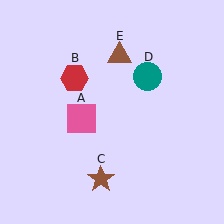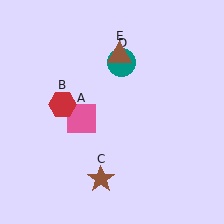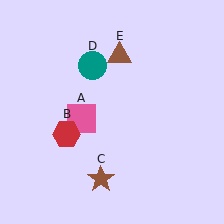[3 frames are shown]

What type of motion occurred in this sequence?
The red hexagon (object B), teal circle (object D) rotated counterclockwise around the center of the scene.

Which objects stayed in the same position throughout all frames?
Pink square (object A) and brown star (object C) and brown triangle (object E) remained stationary.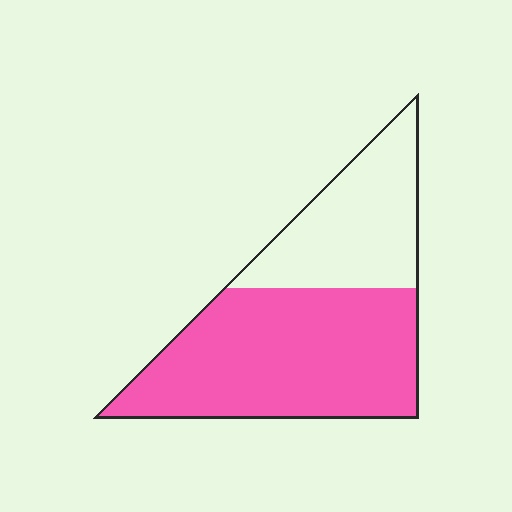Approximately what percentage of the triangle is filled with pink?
Approximately 65%.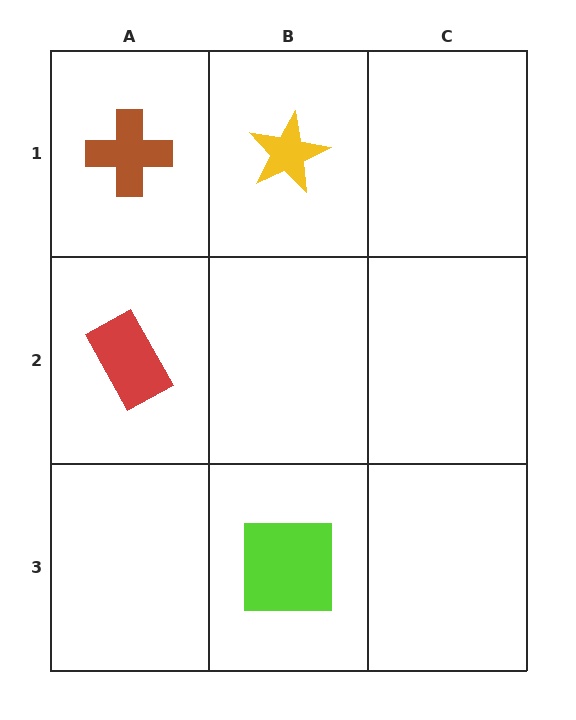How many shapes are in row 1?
2 shapes.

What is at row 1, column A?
A brown cross.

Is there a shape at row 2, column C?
No, that cell is empty.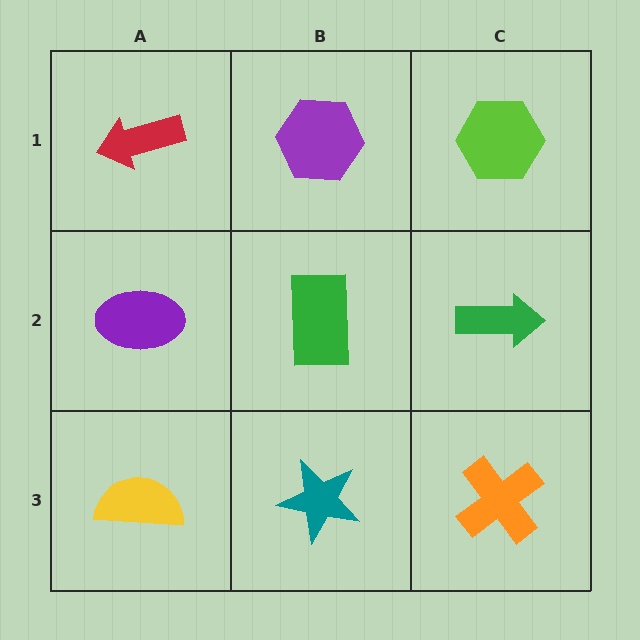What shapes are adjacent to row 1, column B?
A green rectangle (row 2, column B), a red arrow (row 1, column A), a lime hexagon (row 1, column C).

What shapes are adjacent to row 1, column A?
A purple ellipse (row 2, column A), a purple hexagon (row 1, column B).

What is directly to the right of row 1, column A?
A purple hexagon.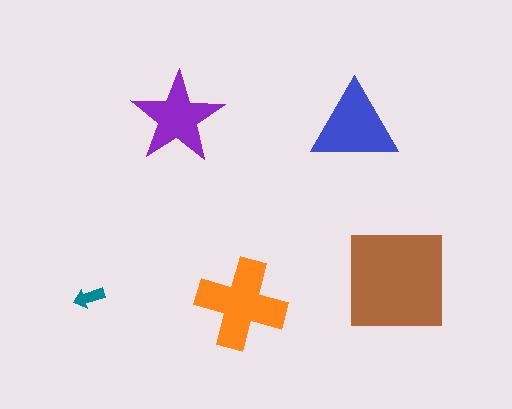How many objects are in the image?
There are 5 objects in the image.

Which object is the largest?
The brown square.